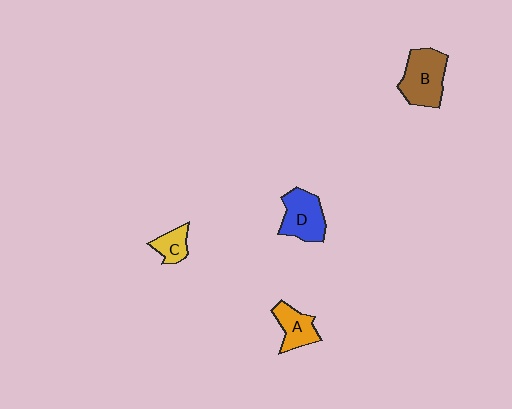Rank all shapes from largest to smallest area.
From largest to smallest: B (brown), D (blue), A (orange), C (yellow).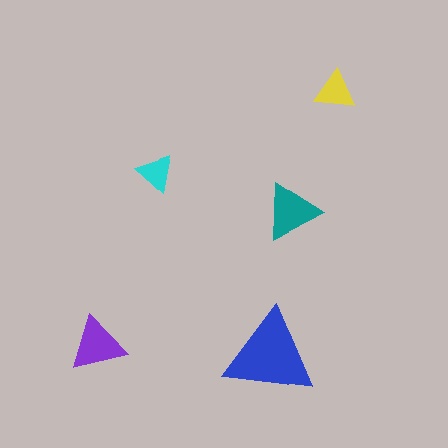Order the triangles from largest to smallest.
the blue one, the teal one, the purple one, the yellow one, the cyan one.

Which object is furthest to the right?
The yellow triangle is rightmost.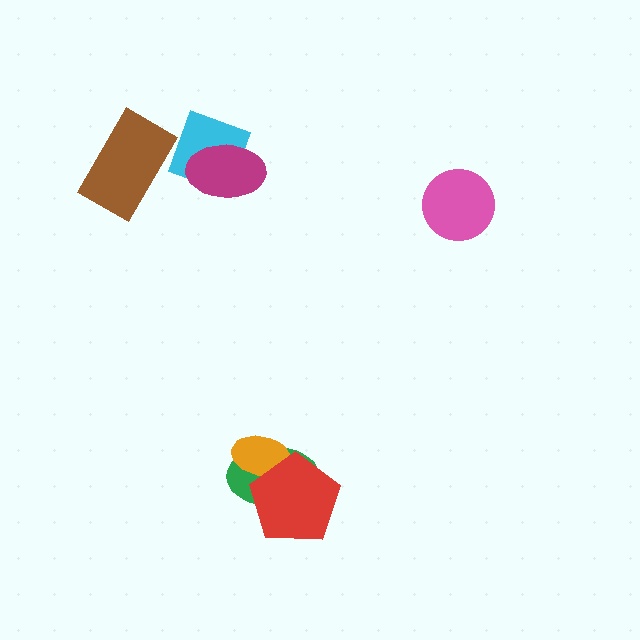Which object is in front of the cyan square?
The magenta ellipse is in front of the cyan square.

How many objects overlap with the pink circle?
0 objects overlap with the pink circle.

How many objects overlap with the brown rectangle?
0 objects overlap with the brown rectangle.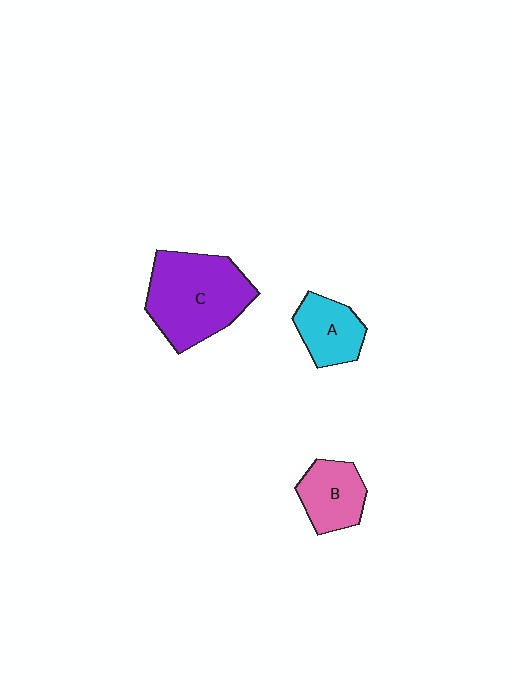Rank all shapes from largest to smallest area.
From largest to smallest: C (purple), B (pink), A (cyan).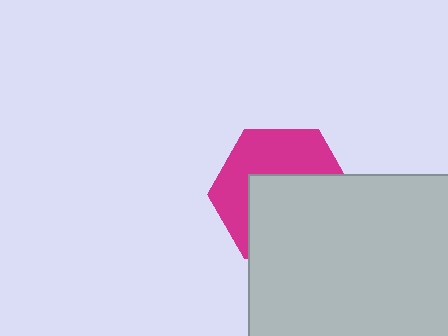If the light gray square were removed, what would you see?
You would see the complete magenta hexagon.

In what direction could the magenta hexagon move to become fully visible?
The magenta hexagon could move up. That would shift it out from behind the light gray square entirely.